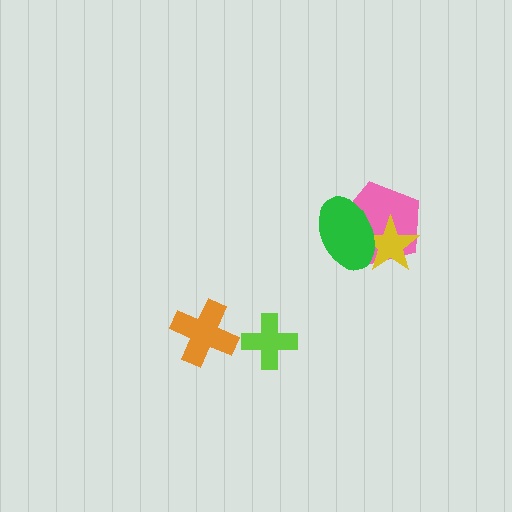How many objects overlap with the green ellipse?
2 objects overlap with the green ellipse.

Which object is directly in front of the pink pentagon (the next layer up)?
The yellow star is directly in front of the pink pentagon.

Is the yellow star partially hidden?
Yes, it is partially covered by another shape.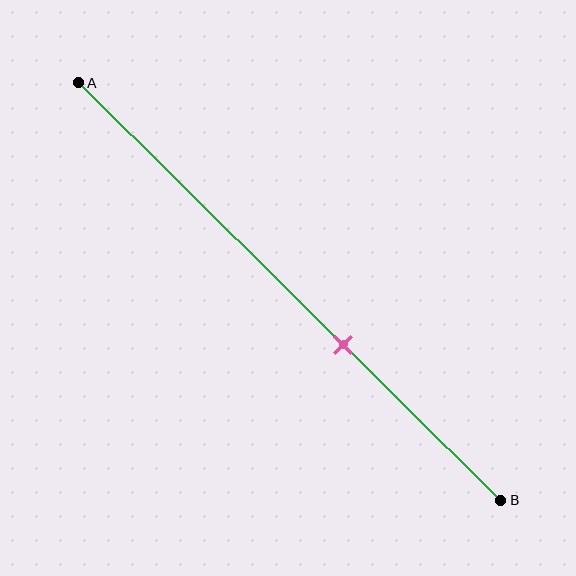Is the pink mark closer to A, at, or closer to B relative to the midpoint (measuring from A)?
The pink mark is closer to point B than the midpoint of segment AB.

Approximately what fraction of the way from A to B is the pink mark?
The pink mark is approximately 65% of the way from A to B.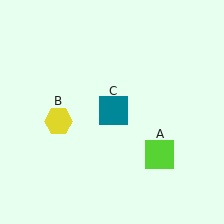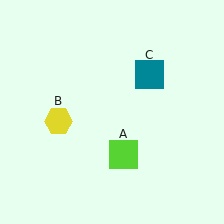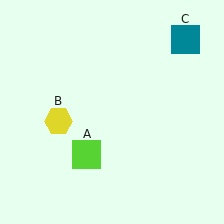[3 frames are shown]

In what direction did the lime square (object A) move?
The lime square (object A) moved left.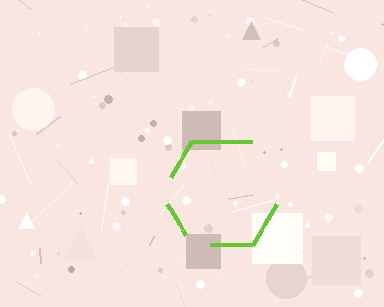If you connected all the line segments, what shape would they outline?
They would outline a hexagon.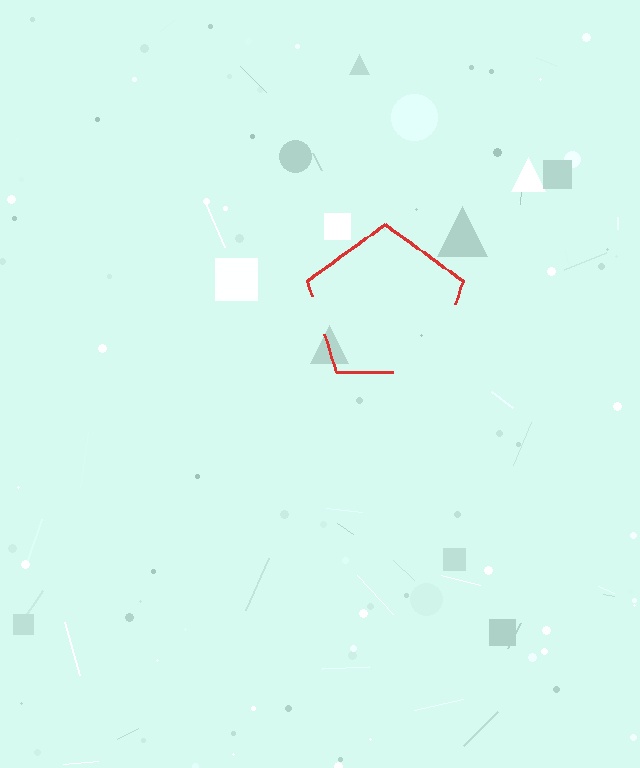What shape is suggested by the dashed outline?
The dashed outline suggests a pentagon.